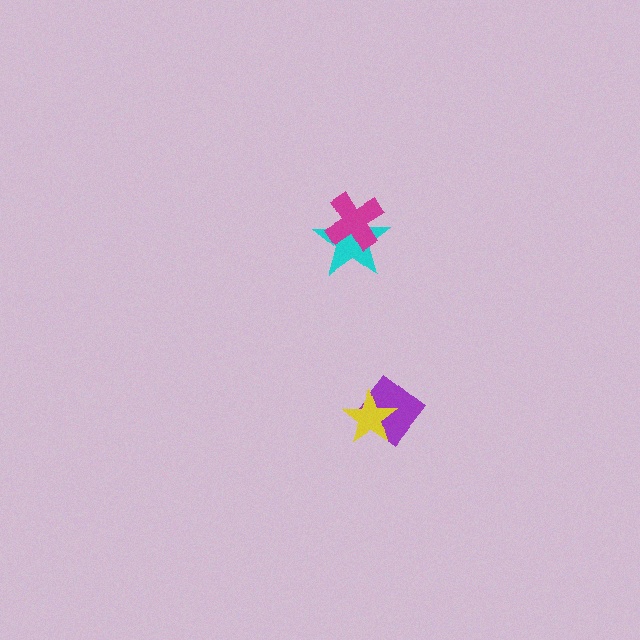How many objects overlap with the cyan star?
1 object overlaps with the cyan star.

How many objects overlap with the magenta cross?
1 object overlaps with the magenta cross.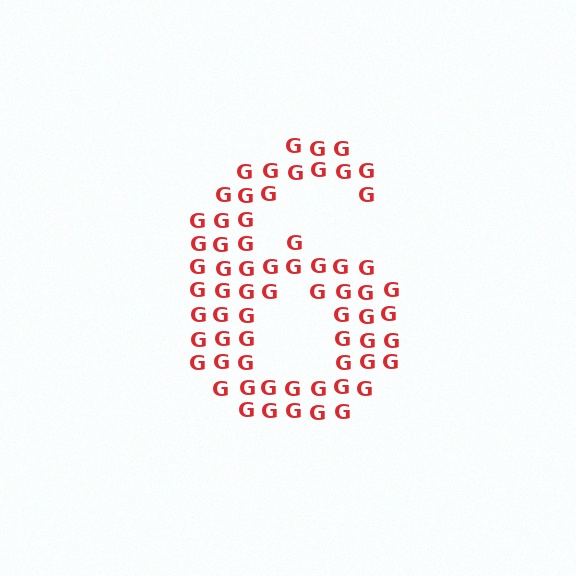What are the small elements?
The small elements are letter G's.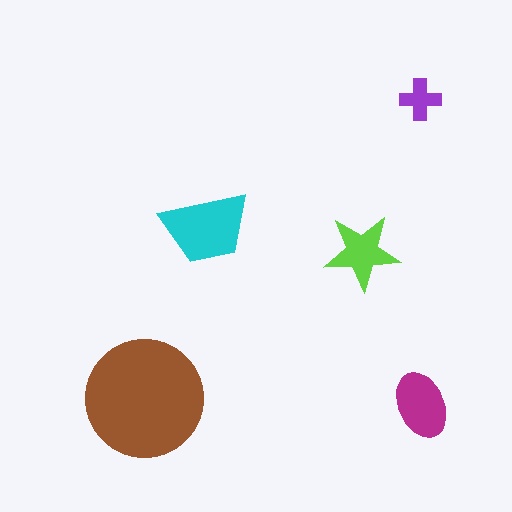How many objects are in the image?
There are 5 objects in the image.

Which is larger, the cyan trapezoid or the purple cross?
The cyan trapezoid.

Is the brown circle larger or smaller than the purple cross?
Larger.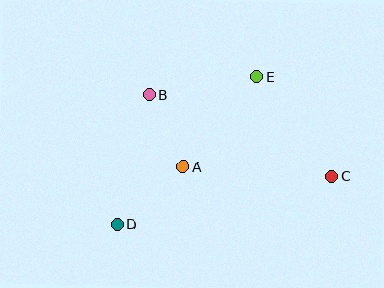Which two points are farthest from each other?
Points C and D are farthest from each other.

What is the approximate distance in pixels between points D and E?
The distance between D and E is approximately 203 pixels.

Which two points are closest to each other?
Points A and B are closest to each other.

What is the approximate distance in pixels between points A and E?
The distance between A and E is approximately 116 pixels.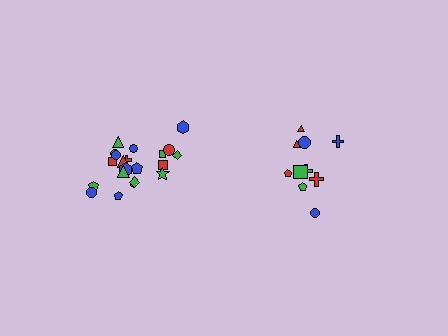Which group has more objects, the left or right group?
The left group.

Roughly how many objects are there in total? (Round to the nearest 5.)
Roughly 30 objects in total.